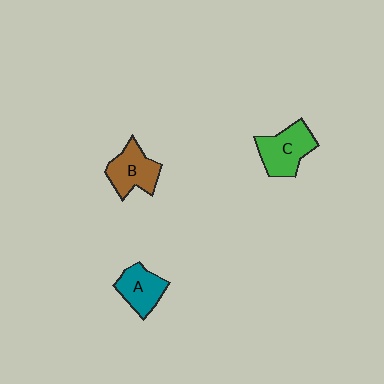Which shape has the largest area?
Shape C (green).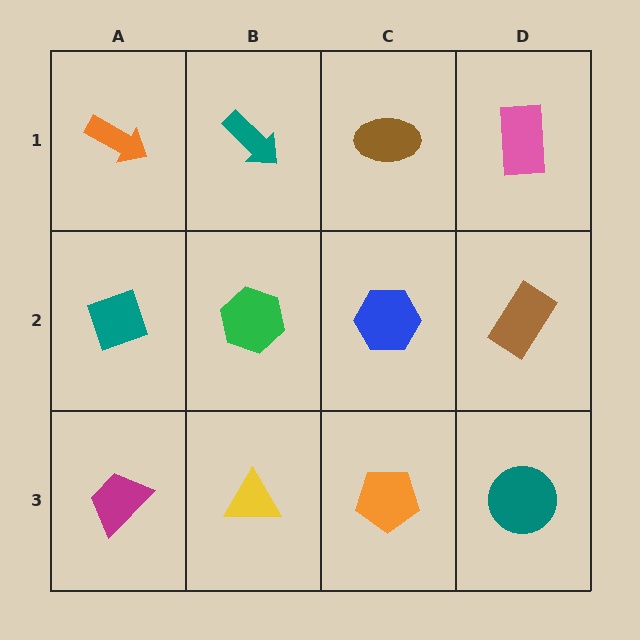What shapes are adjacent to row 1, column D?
A brown rectangle (row 2, column D), a brown ellipse (row 1, column C).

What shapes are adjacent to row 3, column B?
A green hexagon (row 2, column B), a magenta trapezoid (row 3, column A), an orange pentagon (row 3, column C).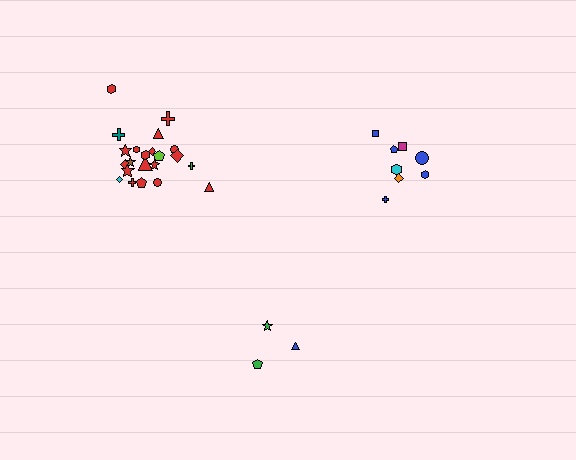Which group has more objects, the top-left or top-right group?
The top-left group.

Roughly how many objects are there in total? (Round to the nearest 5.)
Roughly 35 objects in total.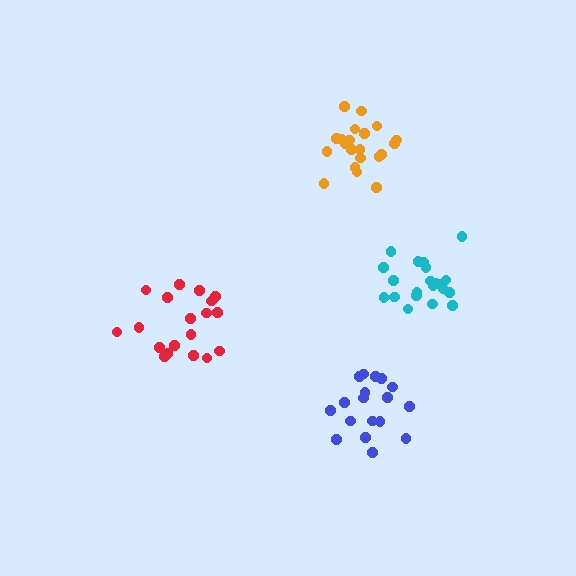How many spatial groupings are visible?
There are 4 spatial groupings.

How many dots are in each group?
Group 1: 18 dots, Group 2: 21 dots, Group 3: 21 dots, Group 4: 19 dots (79 total).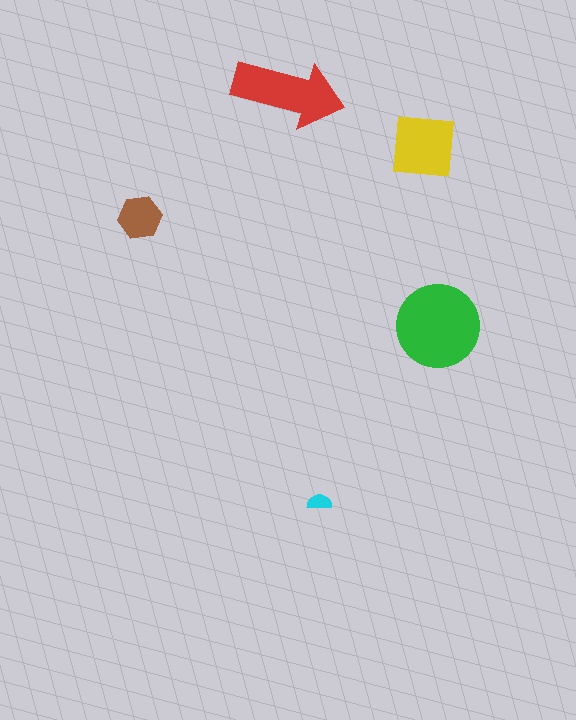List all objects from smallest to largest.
The cyan semicircle, the brown hexagon, the yellow square, the red arrow, the green circle.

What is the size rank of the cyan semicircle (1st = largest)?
5th.